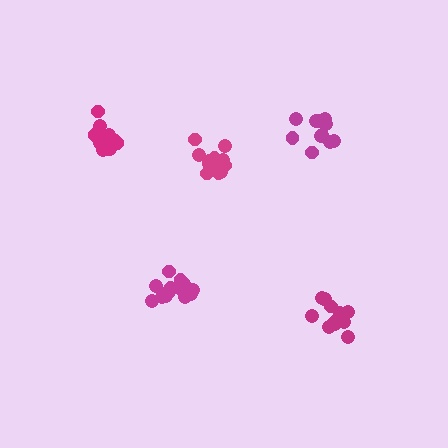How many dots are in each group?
Group 1: 13 dots, Group 2: 11 dots, Group 3: 14 dots, Group 4: 13 dots, Group 5: 12 dots (63 total).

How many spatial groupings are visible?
There are 5 spatial groupings.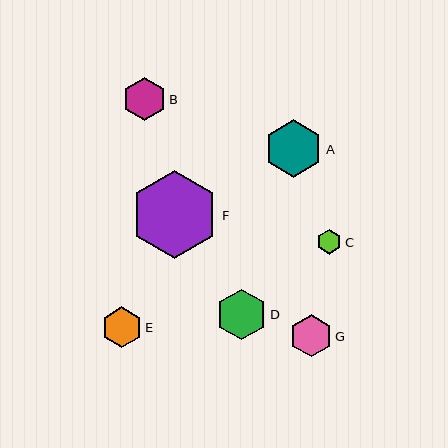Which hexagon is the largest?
Hexagon F is the largest with a size of approximately 88 pixels.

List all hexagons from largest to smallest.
From largest to smallest: F, A, D, B, G, E, C.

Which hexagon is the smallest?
Hexagon C is the smallest with a size of approximately 25 pixels.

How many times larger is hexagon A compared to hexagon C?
Hexagon A is approximately 2.3 times the size of hexagon C.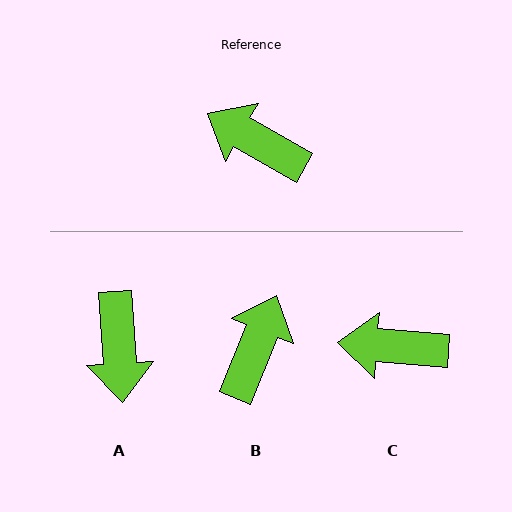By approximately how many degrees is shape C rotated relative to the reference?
Approximately 25 degrees counter-clockwise.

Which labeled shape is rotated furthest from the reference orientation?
A, about 123 degrees away.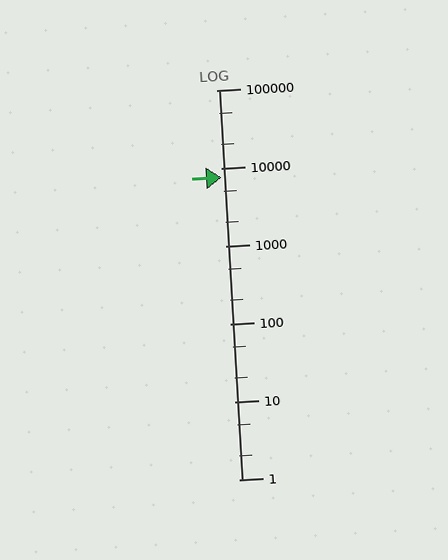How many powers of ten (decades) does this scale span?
The scale spans 5 decades, from 1 to 100000.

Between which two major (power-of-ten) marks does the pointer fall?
The pointer is between 1000 and 10000.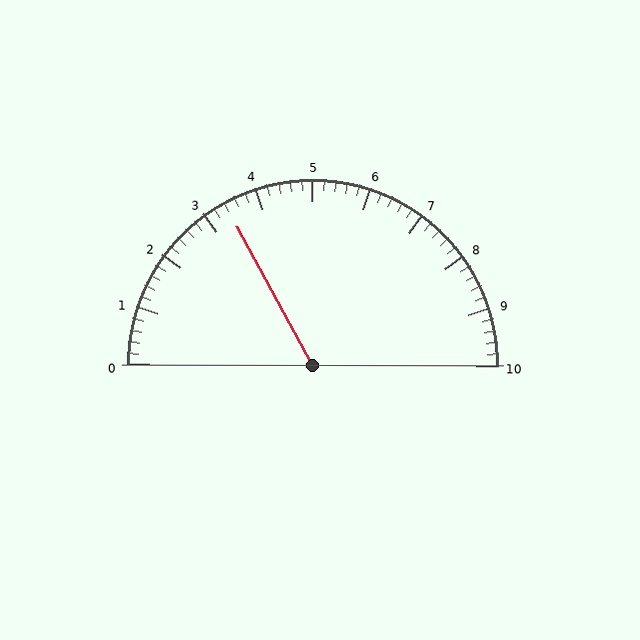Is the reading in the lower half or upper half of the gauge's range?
The reading is in the lower half of the range (0 to 10).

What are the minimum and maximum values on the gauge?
The gauge ranges from 0 to 10.